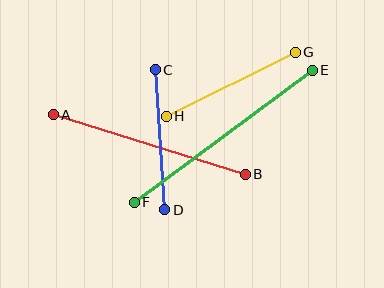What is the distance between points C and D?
The distance is approximately 140 pixels.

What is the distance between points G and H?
The distance is approximately 144 pixels.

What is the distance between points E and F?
The distance is approximately 222 pixels.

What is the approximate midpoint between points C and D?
The midpoint is at approximately (160, 140) pixels.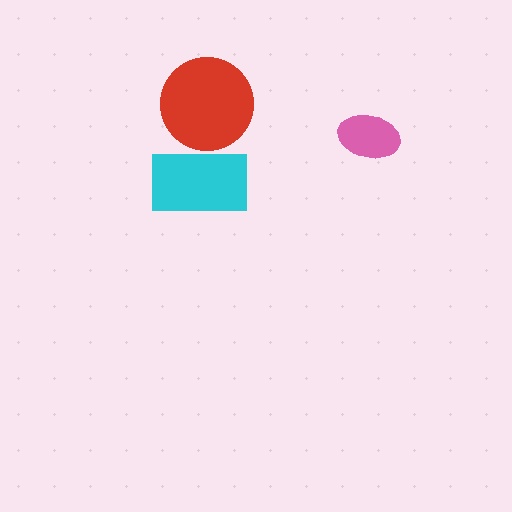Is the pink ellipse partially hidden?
No, no other shape covers it.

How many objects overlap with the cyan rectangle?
1 object overlaps with the cyan rectangle.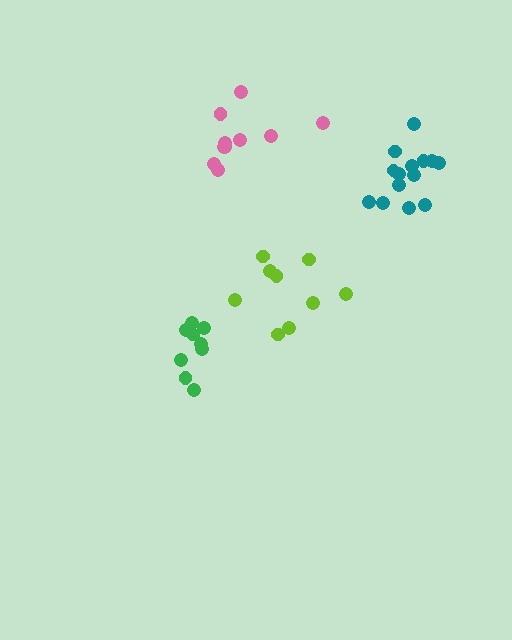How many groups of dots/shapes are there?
There are 4 groups.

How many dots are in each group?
Group 1: 14 dots, Group 2: 9 dots, Group 3: 10 dots, Group 4: 9 dots (42 total).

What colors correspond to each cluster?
The clusters are colored: teal, green, pink, lime.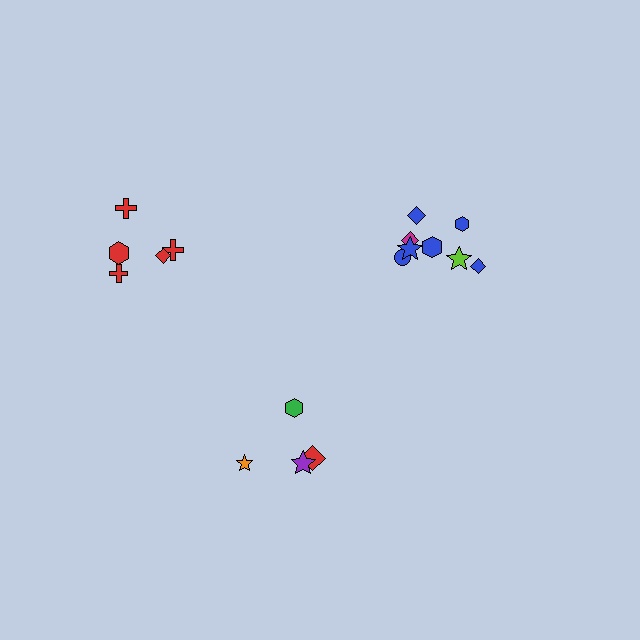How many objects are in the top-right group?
There are 8 objects.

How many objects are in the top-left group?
There are 5 objects.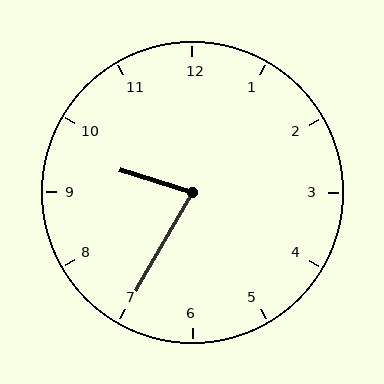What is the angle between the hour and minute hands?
Approximately 78 degrees.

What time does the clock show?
9:35.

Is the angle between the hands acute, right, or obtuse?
It is acute.